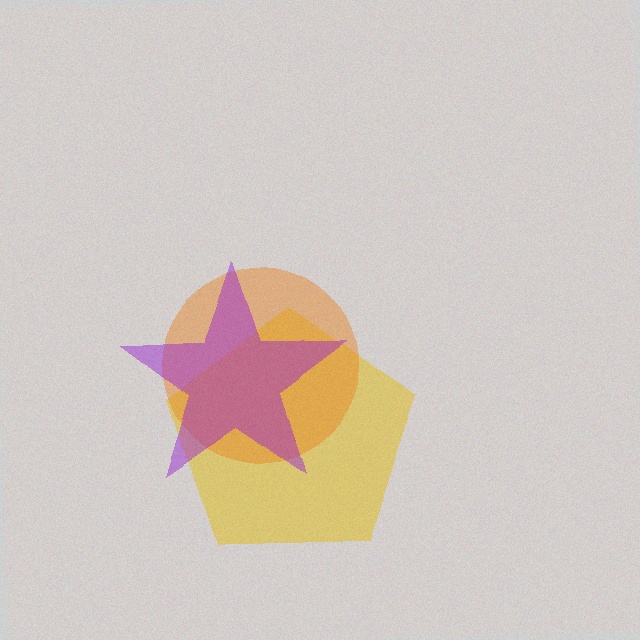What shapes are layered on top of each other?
The layered shapes are: a yellow pentagon, an orange circle, a purple star.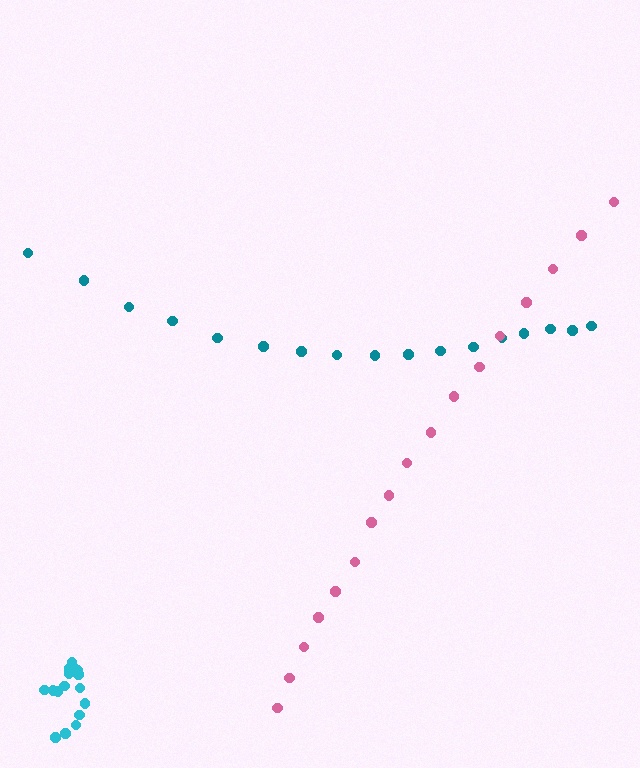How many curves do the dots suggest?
There are 3 distinct paths.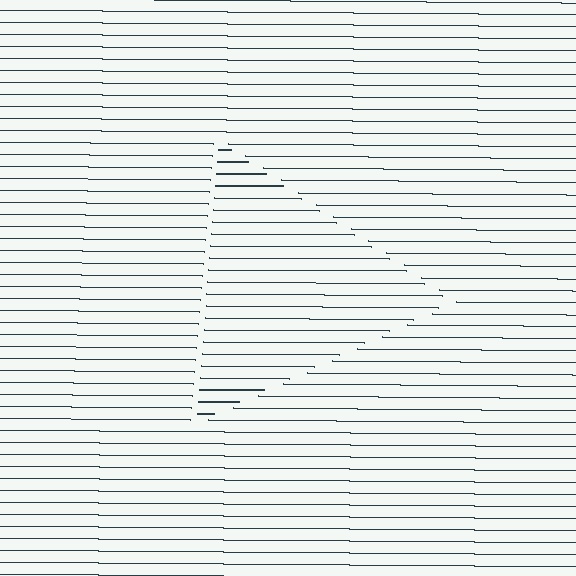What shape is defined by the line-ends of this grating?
An illusory triangle. The interior of the shape contains the same grating, shifted by half a period — the contour is defined by the phase discontinuity where line-ends from the inner and outer gratings abut.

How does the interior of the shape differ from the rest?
The interior of the shape contains the same grating, shifted by half a period — the contour is defined by the phase discontinuity where line-ends from the inner and outer gratings abut.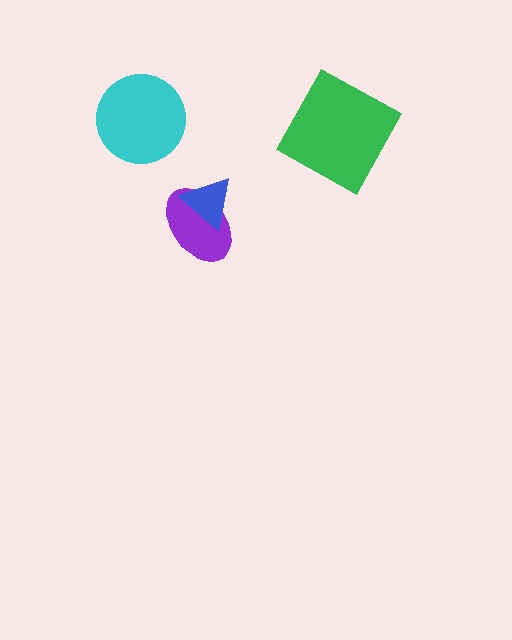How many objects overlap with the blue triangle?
1 object overlaps with the blue triangle.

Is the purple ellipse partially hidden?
Yes, it is partially covered by another shape.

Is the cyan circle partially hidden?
No, no other shape covers it.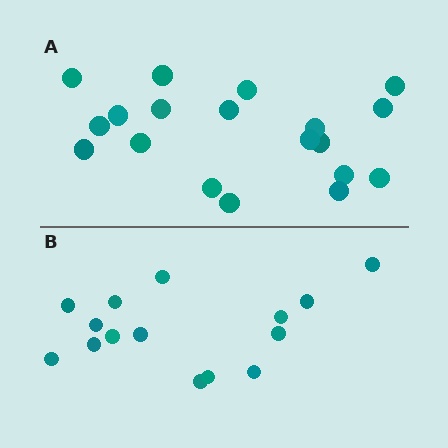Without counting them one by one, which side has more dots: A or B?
Region A (the top region) has more dots.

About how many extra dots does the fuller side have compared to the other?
Region A has about 4 more dots than region B.